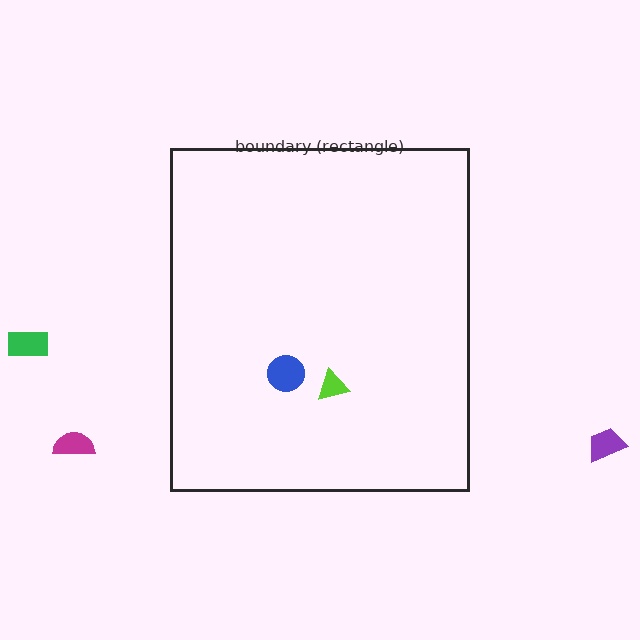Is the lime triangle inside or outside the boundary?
Inside.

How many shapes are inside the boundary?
2 inside, 3 outside.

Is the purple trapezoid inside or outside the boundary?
Outside.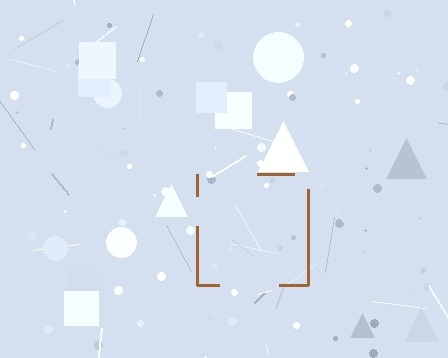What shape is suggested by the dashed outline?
The dashed outline suggests a square.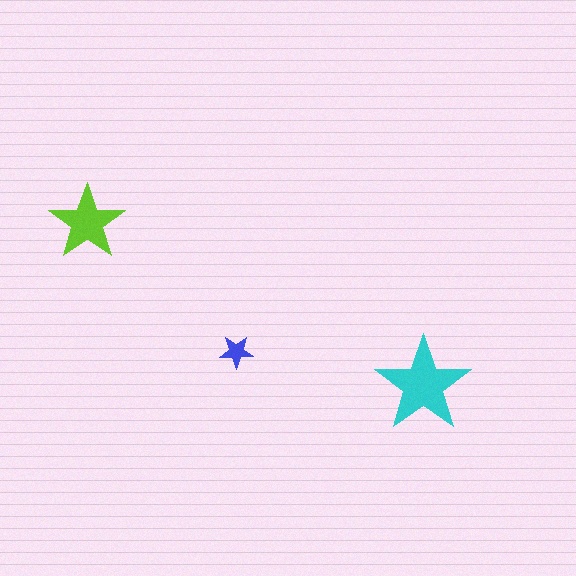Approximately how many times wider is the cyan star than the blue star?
About 3 times wider.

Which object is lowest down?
The cyan star is bottommost.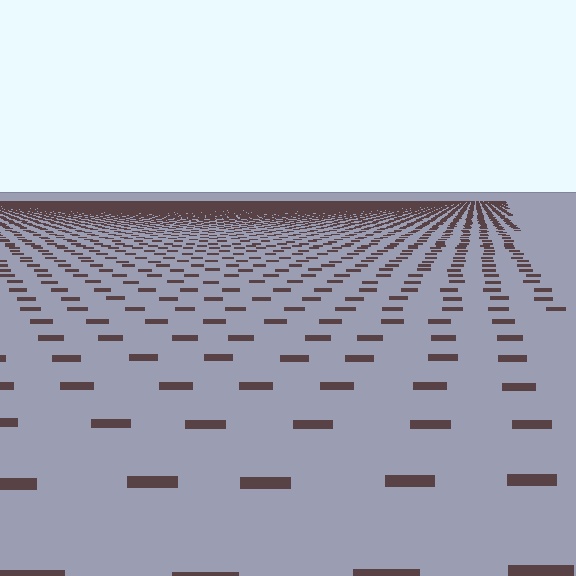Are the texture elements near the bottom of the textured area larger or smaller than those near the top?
Larger. Near the bottom, elements are closer to the viewer and appear at a bigger on-screen size.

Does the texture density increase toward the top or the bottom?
Density increases toward the top.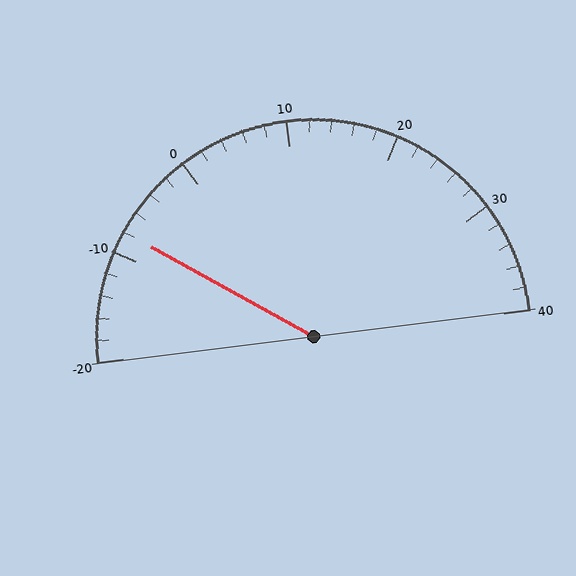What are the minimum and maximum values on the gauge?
The gauge ranges from -20 to 40.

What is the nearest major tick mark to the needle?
The nearest major tick mark is -10.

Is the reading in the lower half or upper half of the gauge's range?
The reading is in the lower half of the range (-20 to 40).